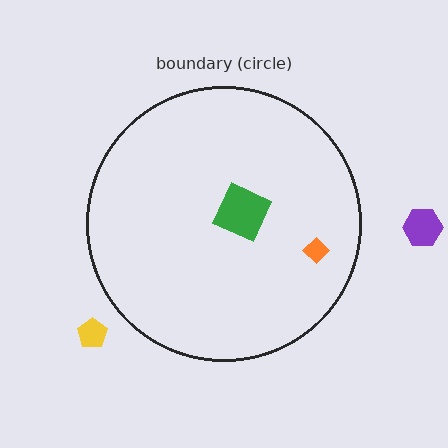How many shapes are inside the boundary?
2 inside, 2 outside.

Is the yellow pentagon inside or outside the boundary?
Outside.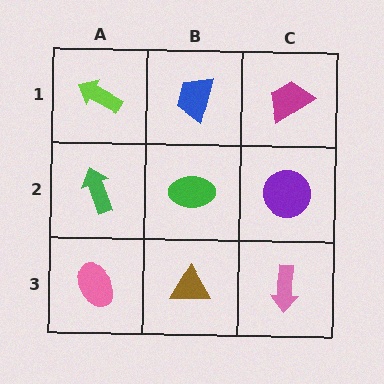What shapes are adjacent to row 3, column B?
A green ellipse (row 2, column B), a pink ellipse (row 3, column A), a pink arrow (row 3, column C).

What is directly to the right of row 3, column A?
A brown triangle.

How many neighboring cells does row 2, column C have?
3.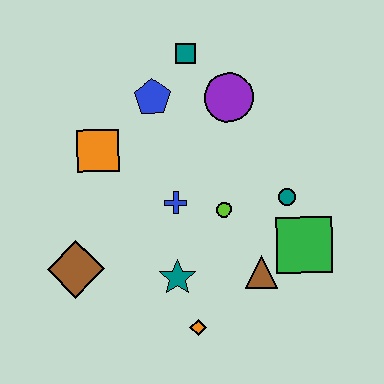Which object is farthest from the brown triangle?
The teal square is farthest from the brown triangle.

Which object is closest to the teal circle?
The green square is closest to the teal circle.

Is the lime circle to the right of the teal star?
Yes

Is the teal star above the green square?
No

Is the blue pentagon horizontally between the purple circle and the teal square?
No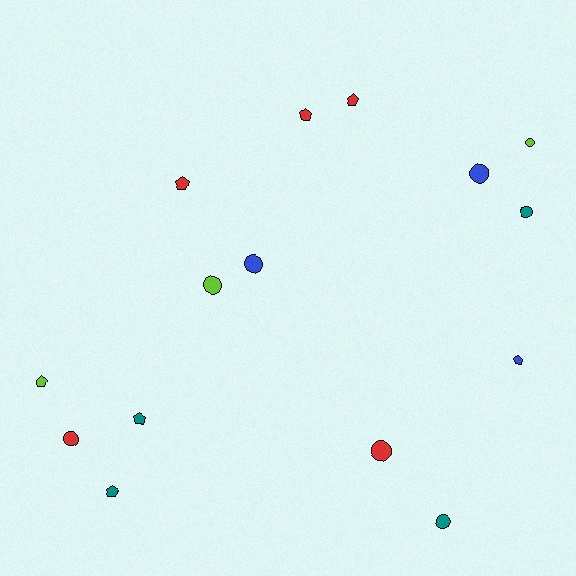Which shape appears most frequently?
Circle, with 8 objects.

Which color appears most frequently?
Red, with 5 objects.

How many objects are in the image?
There are 15 objects.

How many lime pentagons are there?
There is 1 lime pentagon.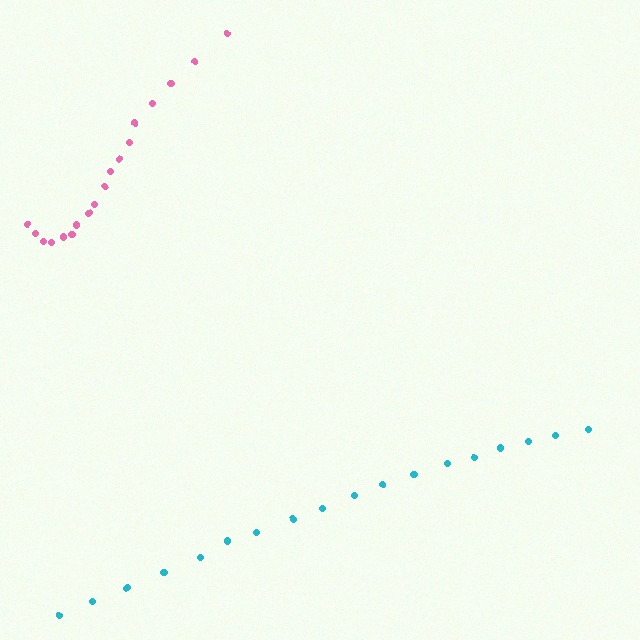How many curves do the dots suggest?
There are 2 distinct paths.